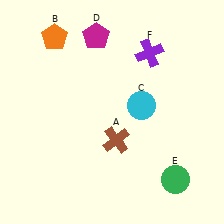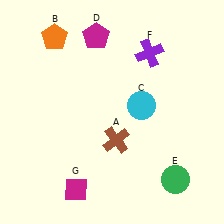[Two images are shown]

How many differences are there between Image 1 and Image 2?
There is 1 difference between the two images.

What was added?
A magenta diamond (G) was added in Image 2.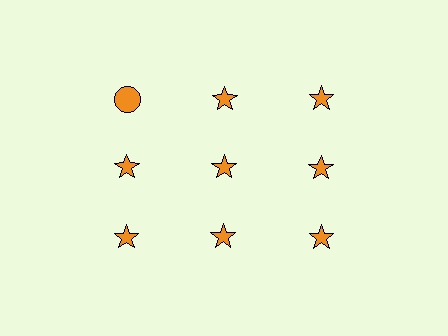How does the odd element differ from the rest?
It has a different shape: circle instead of star.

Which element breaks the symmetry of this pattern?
The orange circle in the top row, leftmost column breaks the symmetry. All other shapes are orange stars.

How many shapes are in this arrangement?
There are 9 shapes arranged in a grid pattern.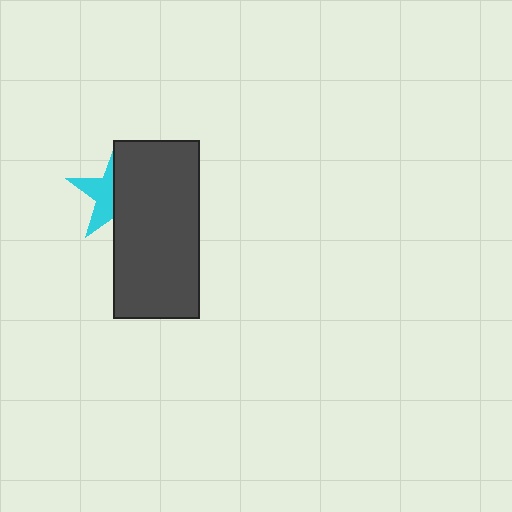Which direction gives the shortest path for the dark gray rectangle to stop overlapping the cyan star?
Moving right gives the shortest separation.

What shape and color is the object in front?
The object in front is a dark gray rectangle.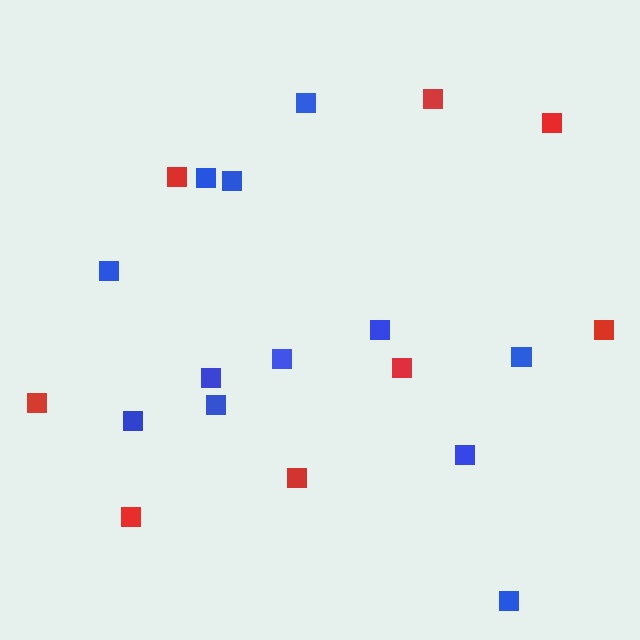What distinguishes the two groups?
There are 2 groups: one group of red squares (8) and one group of blue squares (12).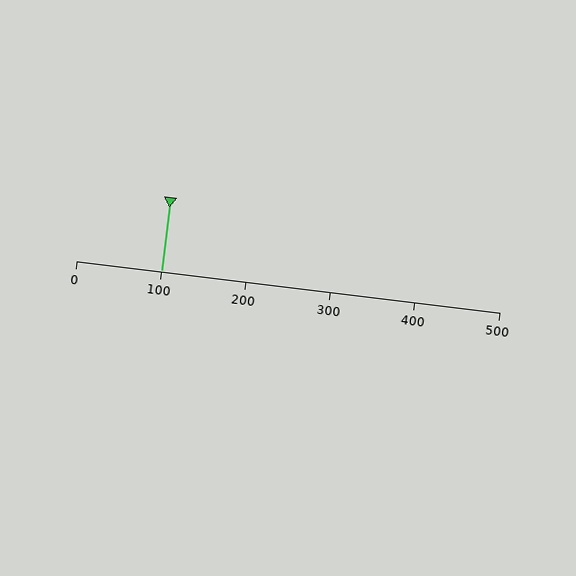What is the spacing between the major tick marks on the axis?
The major ticks are spaced 100 apart.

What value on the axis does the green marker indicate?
The marker indicates approximately 100.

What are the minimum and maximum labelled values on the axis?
The axis runs from 0 to 500.